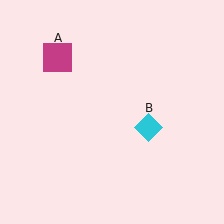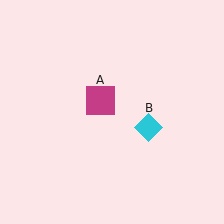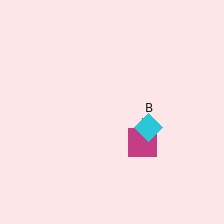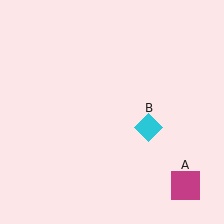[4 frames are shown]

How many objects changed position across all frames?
1 object changed position: magenta square (object A).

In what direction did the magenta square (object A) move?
The magenta square (object A) moved down and to the right.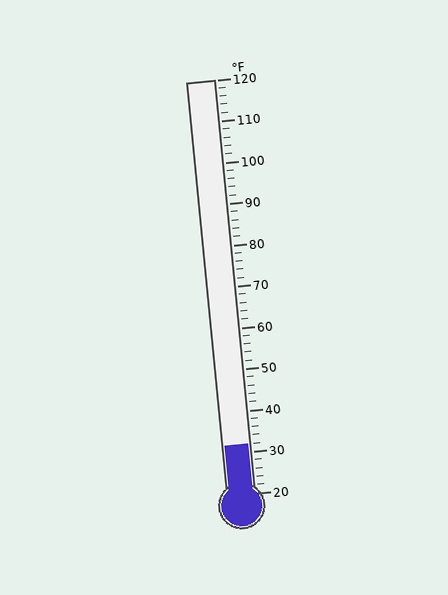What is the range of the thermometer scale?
The thermometer scale ranges from 20°F to 120°F.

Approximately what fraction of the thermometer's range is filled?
The thermometer is filled to approximately 10% of its range.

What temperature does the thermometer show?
The thermometer shows approximately 32°F.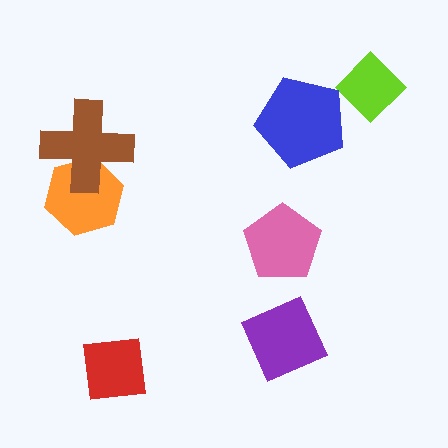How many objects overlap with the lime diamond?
0 objects overlap with the lime diamond.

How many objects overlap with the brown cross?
1 object overlaps with the brown cross.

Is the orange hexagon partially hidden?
Yes, it is partially covered by another shape.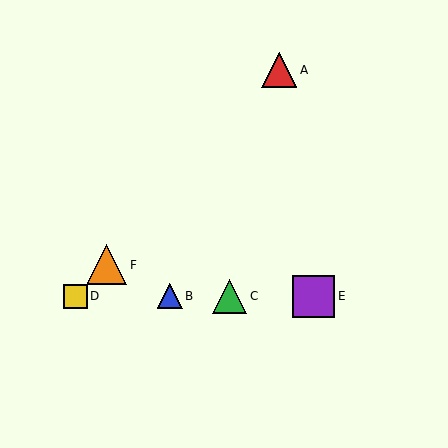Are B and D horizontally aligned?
Yes, both are at y≈296.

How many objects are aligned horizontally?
4 objects (B, C, D, E) are aligned horizontally.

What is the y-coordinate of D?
Object D is at y≈296.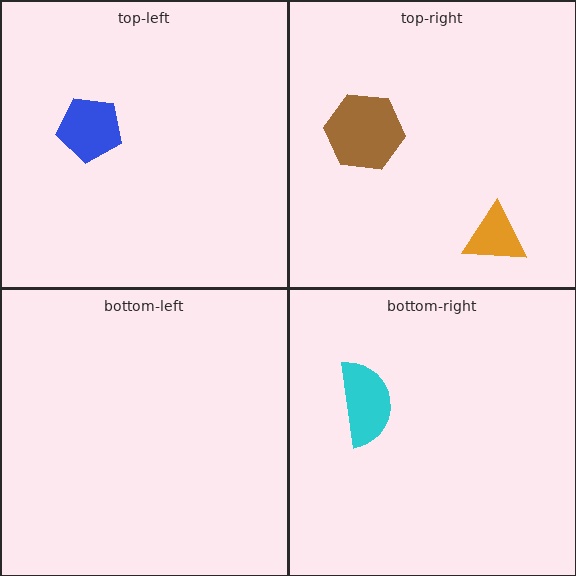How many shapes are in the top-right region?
2.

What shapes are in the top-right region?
The orange triangle, the brown hexagon.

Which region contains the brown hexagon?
The top-right region.